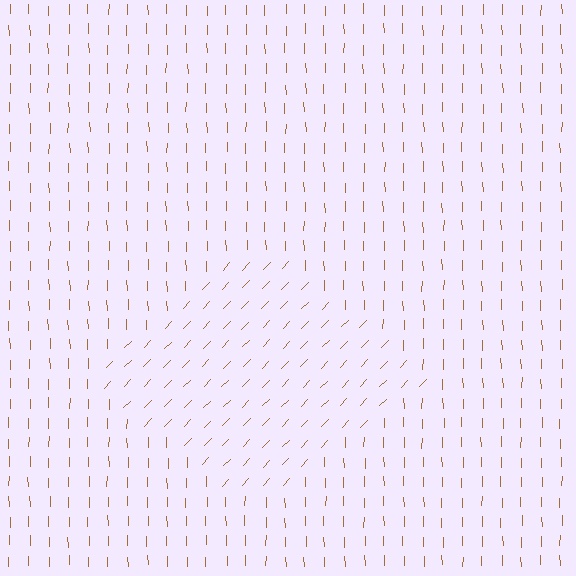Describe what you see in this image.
The image is filled with small brown line segments. A diamond region in the image has lines oriented differently from the surrounding lines, creating a visible texture boundary.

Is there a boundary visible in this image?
Yes, there is a texture boundary formed by a change in line orientation.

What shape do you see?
I see a diamond.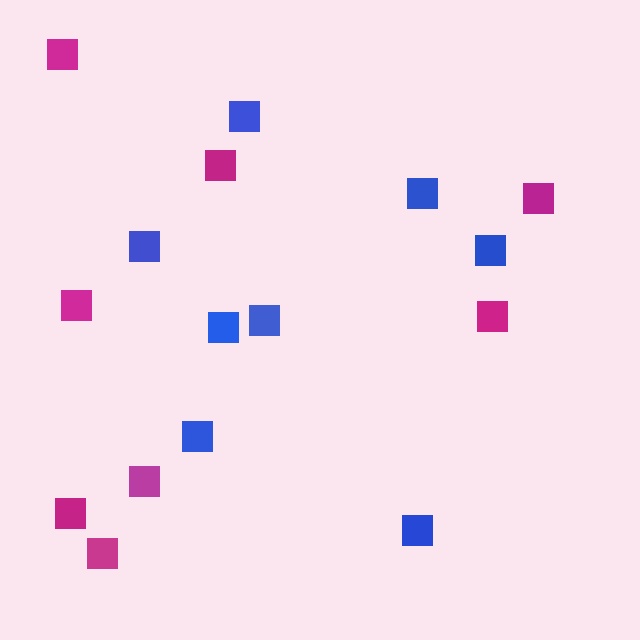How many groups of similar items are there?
There are 2 groups: one group of blue squares (8) and one group of magenta squares (8).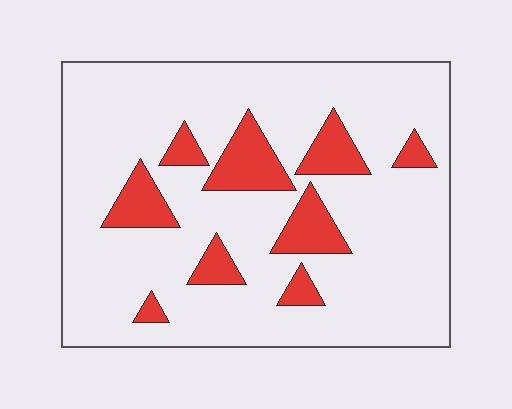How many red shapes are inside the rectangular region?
9.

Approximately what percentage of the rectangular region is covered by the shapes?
Approximately 15%.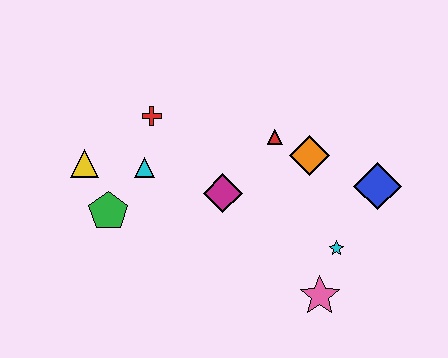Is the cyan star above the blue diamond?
No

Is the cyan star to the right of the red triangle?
Yes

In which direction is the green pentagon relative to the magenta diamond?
The green pentagon is to the left of the magenta diamond.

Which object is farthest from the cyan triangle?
The blue diamond is farthest from the cyan triangle.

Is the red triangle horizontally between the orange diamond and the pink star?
No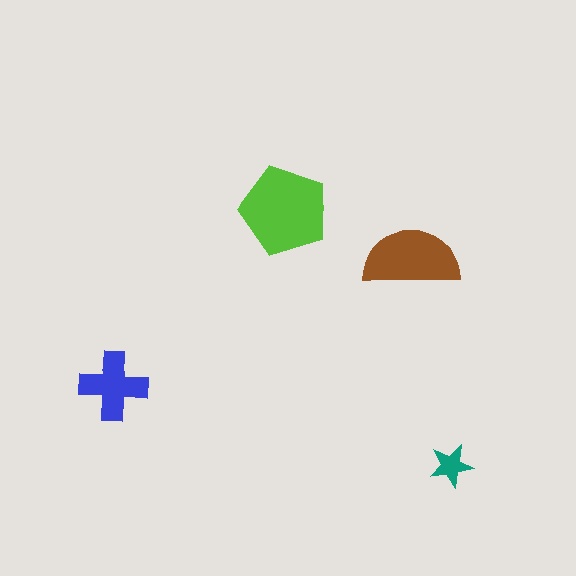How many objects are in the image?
There are 4 objects in the image.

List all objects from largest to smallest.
The lime pentagon, the brown semicircle, the blue cross, the teal star.